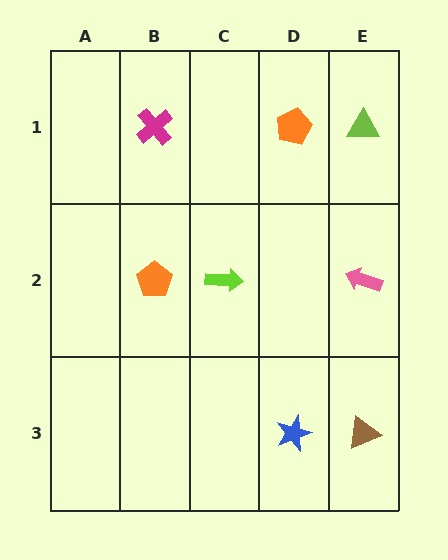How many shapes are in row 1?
3 shapes.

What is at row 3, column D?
A blue star.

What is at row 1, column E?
A lime triangle.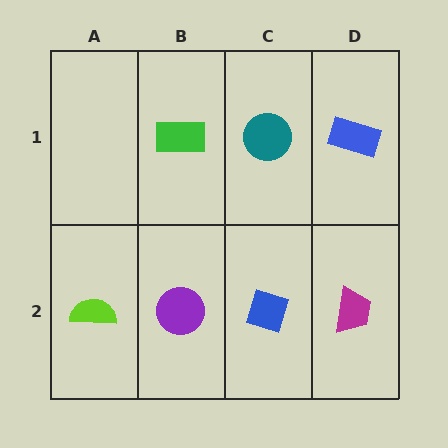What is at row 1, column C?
A teal circle.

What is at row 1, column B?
A green rectangle.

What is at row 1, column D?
A blue rectangle.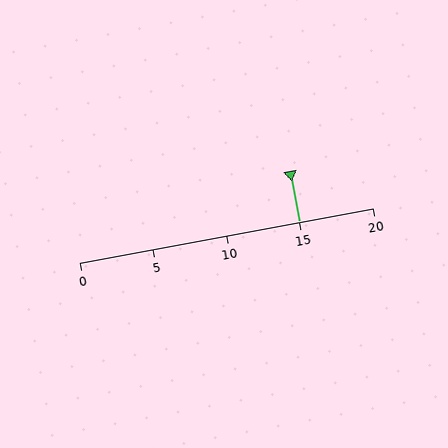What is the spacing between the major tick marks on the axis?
The major ticks are spaced 5 apart.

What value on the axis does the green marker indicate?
The marker indicates approximately 15.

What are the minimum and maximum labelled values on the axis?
The axis runs from 0 to 20.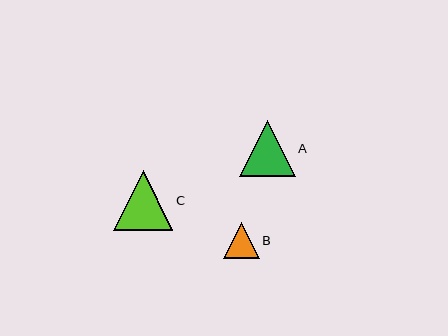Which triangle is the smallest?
Triangle B is the smallest with a size of approximately 36 pixels.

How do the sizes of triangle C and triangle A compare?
Triangle C and triangle A are approximately the same size.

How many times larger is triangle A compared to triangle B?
Triangle A is approximately 1.6 times the size of triangle B.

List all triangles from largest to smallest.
From largest to smallest: C, A, B.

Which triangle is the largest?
Triangle C is the largest with a size of approximately 59 pixels.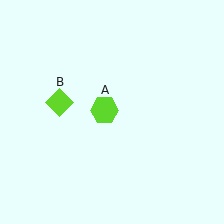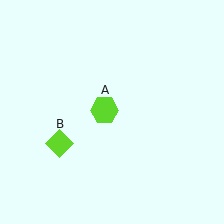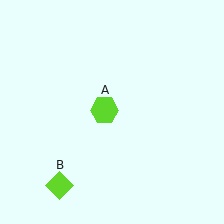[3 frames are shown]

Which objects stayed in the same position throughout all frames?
Lime hexagon (object A) remained stationary.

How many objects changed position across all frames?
1 object changed position: lime diamond (object B).